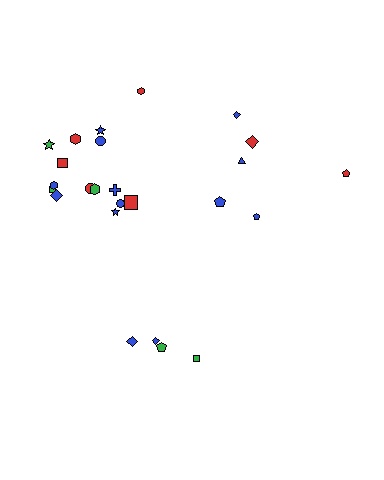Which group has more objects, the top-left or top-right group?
The top-left group.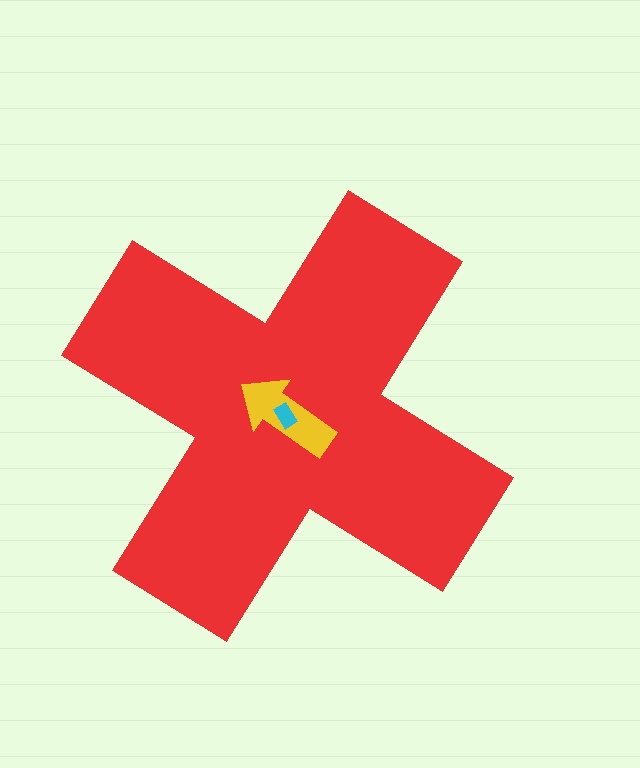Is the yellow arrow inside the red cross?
Yes.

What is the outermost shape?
The red cross.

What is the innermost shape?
The cyan rectangle.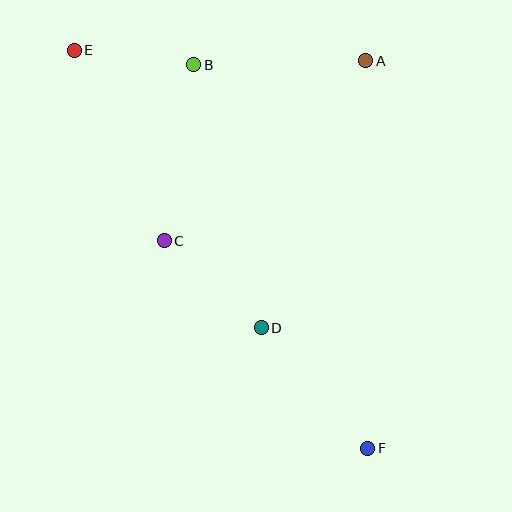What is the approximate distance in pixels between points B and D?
The distance between B and D is approximately 272 pixels.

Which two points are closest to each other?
Points B and E are closest to each other.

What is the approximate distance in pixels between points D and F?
The distance between D and F is approximately 160 pixels.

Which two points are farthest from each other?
Points E and F are farthest from each other.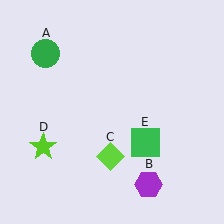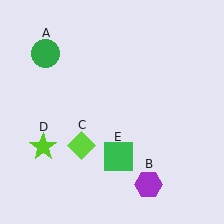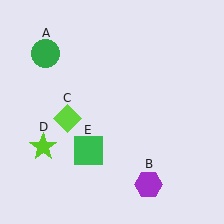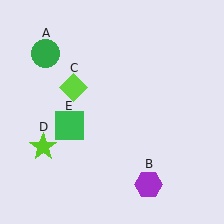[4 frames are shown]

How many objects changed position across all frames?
2 objects changed position: lime diamond (object C), green square (object E).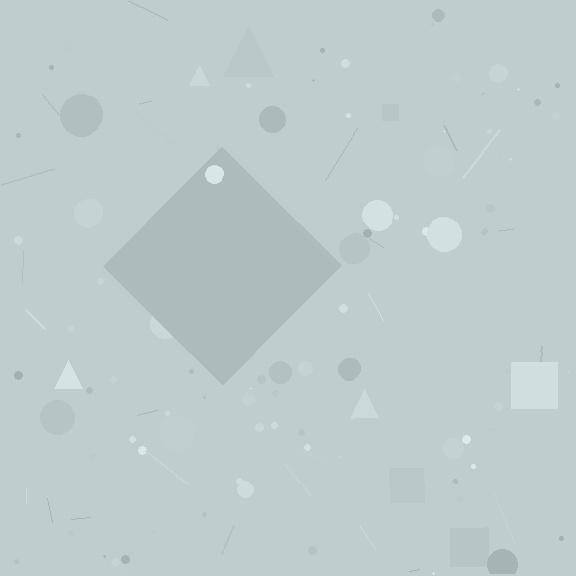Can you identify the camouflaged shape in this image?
The camouflaged shape is a diamond.